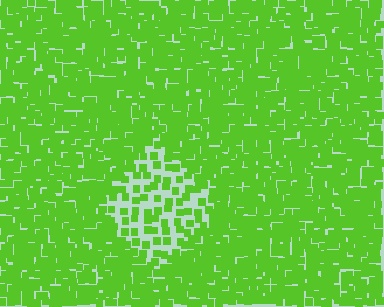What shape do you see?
I see a diamond.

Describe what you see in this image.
The image contains small lime elements arranged at two different densities. A diamond-shaped region is visible where the elements are less densely packed than the surrounding area.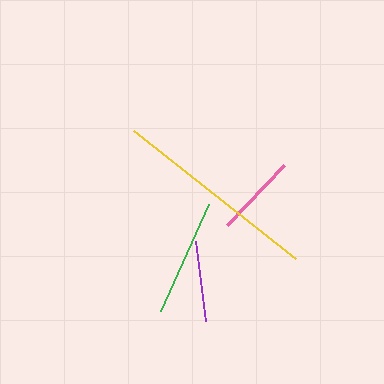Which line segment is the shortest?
The purple line is the shortest at approximately 80 pixels.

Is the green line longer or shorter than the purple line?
The green line is longer than the purple line.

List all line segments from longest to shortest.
From longest to shortest: yellow, green, pink, purple.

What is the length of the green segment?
The green segment is approximately 117 pixels long.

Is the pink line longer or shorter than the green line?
The green line is longer than the pink line.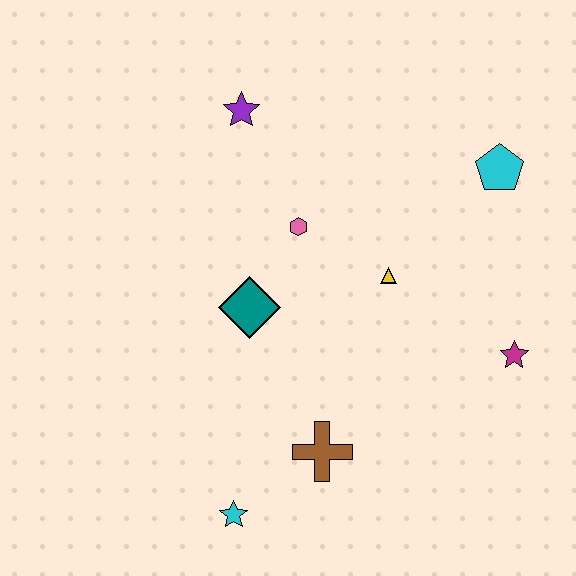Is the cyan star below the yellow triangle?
Yes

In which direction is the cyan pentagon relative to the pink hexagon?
The cyan pentagon is to the right of the pink hexagon.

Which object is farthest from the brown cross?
The purple star is farthest from the brown cross.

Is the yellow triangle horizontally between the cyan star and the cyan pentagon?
Yes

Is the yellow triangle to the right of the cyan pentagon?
No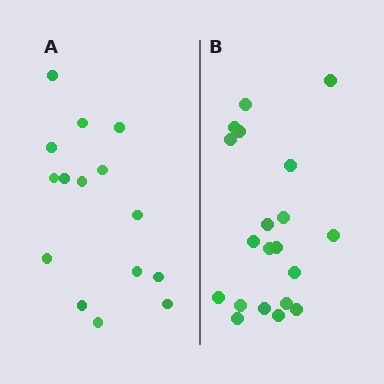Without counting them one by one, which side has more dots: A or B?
Region B (the right region) has more dots.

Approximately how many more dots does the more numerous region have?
Region B has about 5 more dots than region A.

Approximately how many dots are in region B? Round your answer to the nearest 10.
About 20 dots.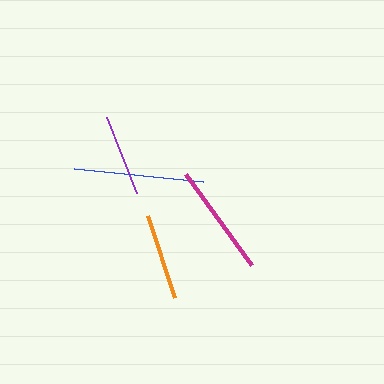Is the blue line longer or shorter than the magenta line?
The blue line is longer than the magenta line.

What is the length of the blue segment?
The blue segment is approximately 130 pixels long.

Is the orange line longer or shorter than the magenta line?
The magenta line is longer than the orange line.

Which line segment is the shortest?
The purple line is the shortest at approximately 81 pixels.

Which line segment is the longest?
The blue line is the longest at approximately 130 pixels.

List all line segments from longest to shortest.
From longest to shortest: blue, magenta, orange, purple.